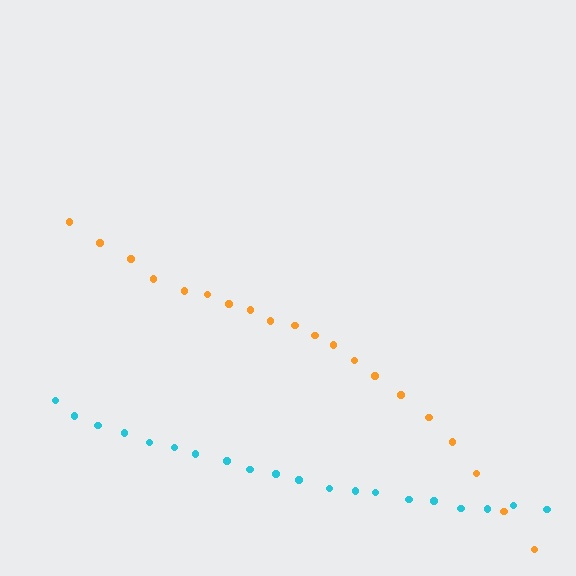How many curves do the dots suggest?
There are 2 distinct paths.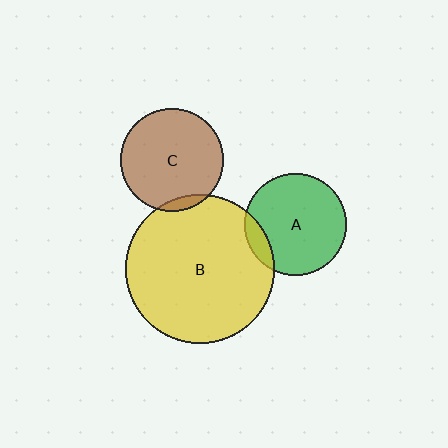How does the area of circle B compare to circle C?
Approximately 2.1 times.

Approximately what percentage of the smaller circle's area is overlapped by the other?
Approximately 10%.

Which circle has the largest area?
Circle B (yellow).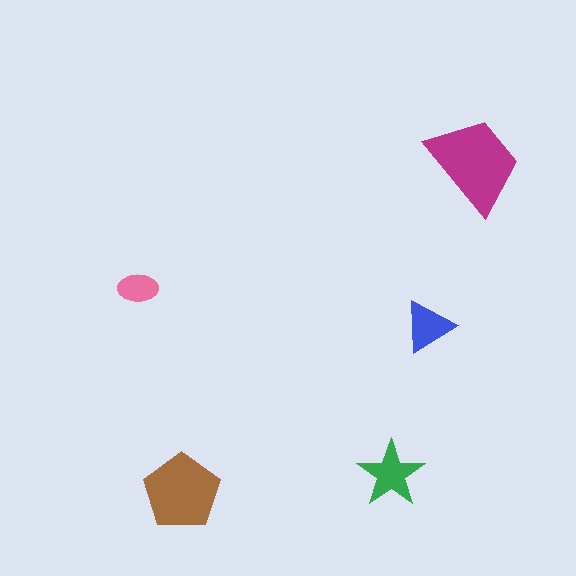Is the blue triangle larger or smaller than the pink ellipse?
Larger.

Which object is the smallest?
The pink ellipse.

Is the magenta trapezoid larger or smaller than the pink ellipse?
Larger.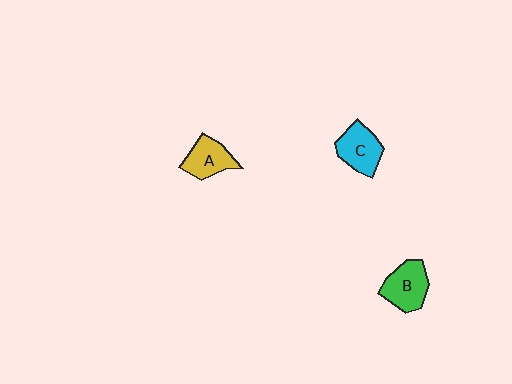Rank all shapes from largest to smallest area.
From largest to smallest: B (green), C (cyan), A (yellow).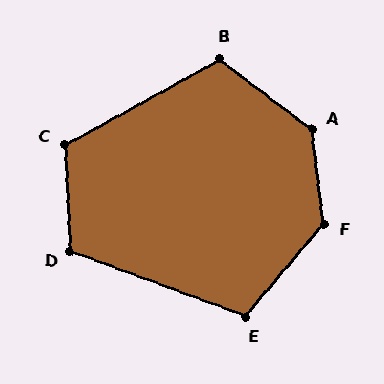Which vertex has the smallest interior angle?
E, at approximately 110 degrees.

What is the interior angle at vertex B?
Approximately 114 degrees (obtuse).